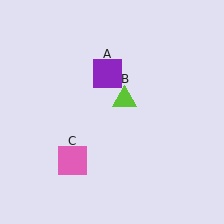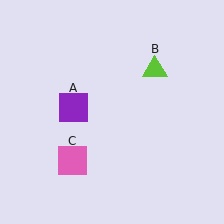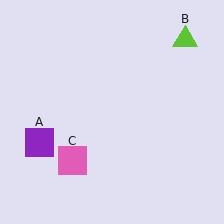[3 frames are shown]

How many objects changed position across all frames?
2 objects changed position: purple square (object A), lime triangle (object B).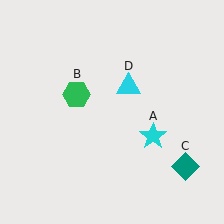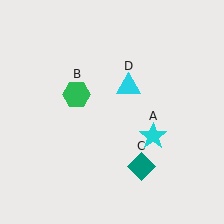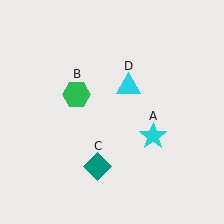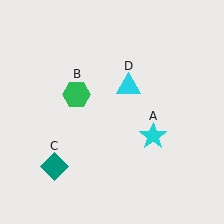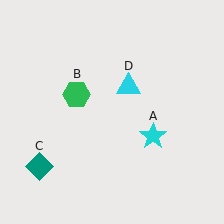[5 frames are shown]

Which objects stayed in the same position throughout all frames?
Cyan star (object A) and green hexagon (object B) and cyan triangle (object D) remained stationary.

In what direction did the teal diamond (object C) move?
The teal diamond (object C) moved left.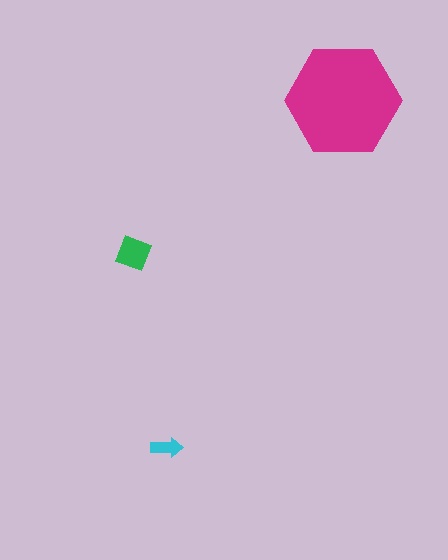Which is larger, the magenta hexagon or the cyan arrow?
The magenta hexagon.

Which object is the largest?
The magenta hexagon.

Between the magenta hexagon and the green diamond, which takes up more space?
The magenta hexagon.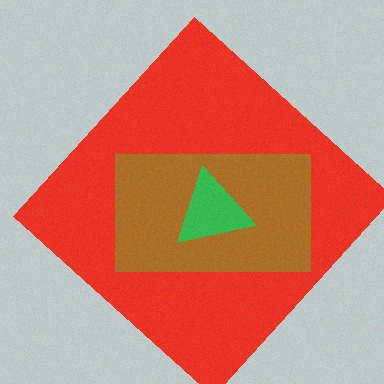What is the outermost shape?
The red diamond.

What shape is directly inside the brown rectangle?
The green triangle.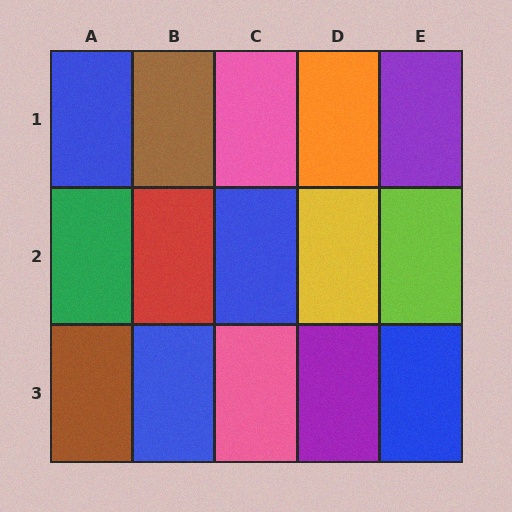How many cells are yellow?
1 cell is yellow.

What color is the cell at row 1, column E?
Purple.